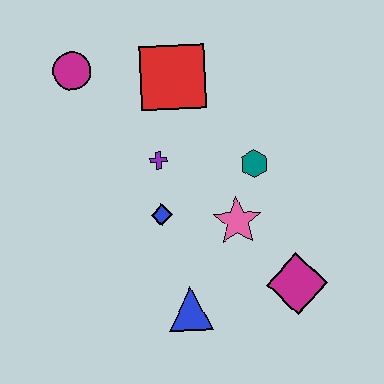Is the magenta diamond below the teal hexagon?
Yes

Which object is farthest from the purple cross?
The magenta diamond is farthest from the purple cross.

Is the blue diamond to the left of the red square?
Yes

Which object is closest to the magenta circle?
The red square is closest to the magenta circle.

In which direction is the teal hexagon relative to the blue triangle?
The teal hexagon is above the blue triangle.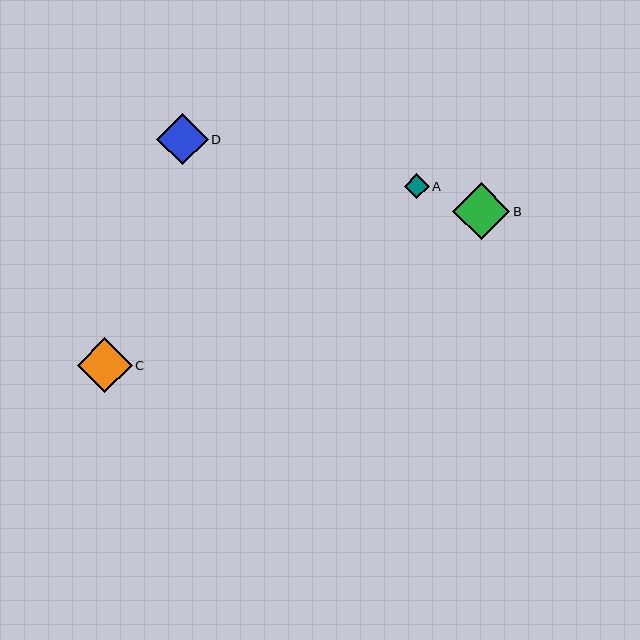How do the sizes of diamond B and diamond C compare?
Diamond B and diamond C are approximately the same size.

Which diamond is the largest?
Diamond B is the largest with a size of approximately 57 pixels.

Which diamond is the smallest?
Diamond A is the smallest with a size of approximately 25 pixels.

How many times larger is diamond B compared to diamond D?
Diamond B is approximately 1.1 times the size of diamond D.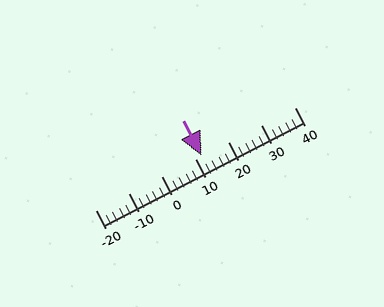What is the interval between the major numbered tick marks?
The major tick marks are spaced 10 units apart.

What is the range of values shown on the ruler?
The ruler shows values from -20 to 40.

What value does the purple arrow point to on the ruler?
The purple arrow points to approximately 12.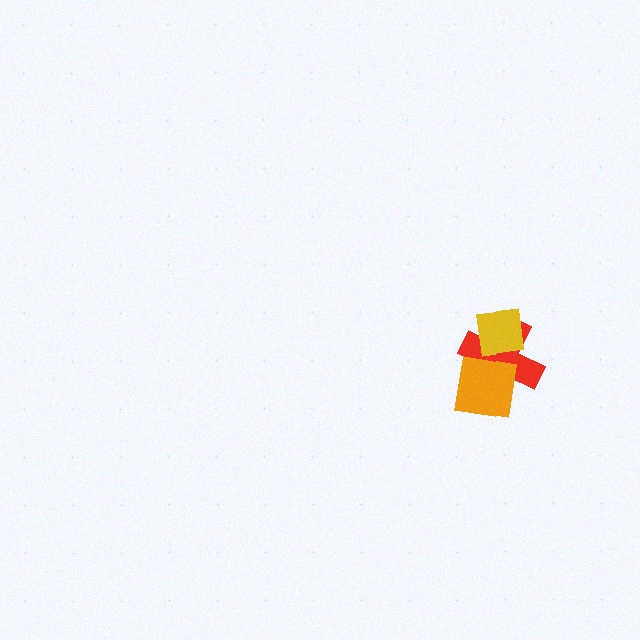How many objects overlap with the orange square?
2 objects overlap with the orange square.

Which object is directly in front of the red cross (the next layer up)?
The orange square is directly in front of the red cross.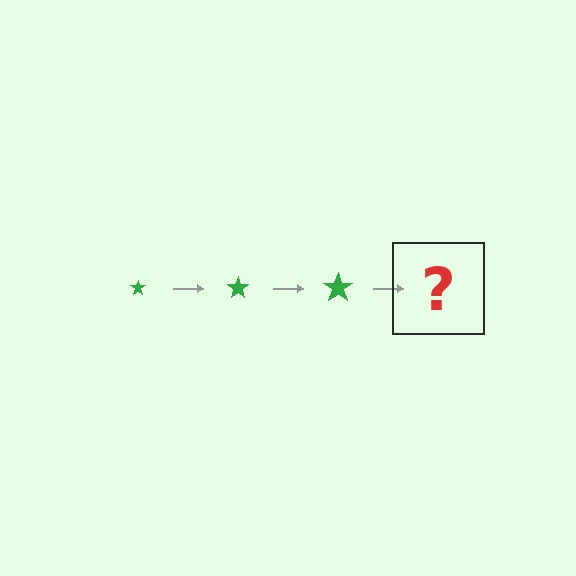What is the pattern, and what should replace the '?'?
The pattern is that the star gets progressively larger each step. The '?' should be a green star, larger than the previous one.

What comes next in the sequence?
The next element should be a green star, larger than the previous one.